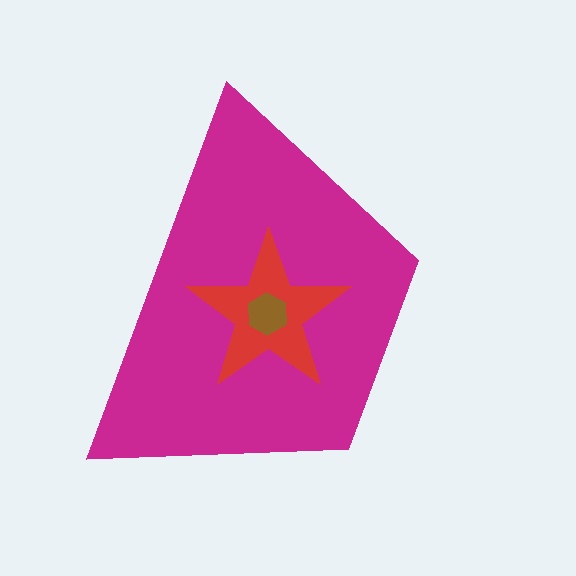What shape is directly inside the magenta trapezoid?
The red star.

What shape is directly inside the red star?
The brown hexagon.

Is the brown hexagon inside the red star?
Yes.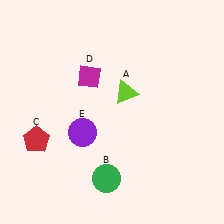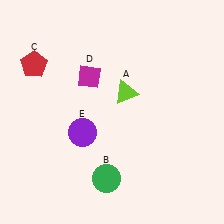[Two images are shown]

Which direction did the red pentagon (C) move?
The red pentagon (C) moved up.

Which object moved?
The red pentagon (C) moved up.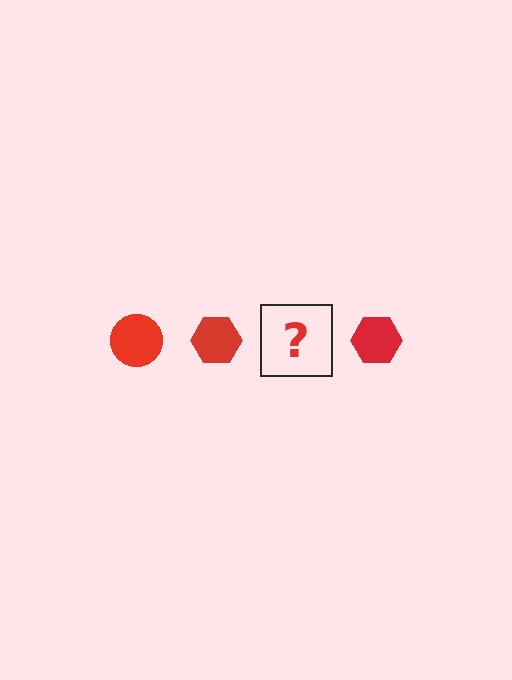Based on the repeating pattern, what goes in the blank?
The blank should be a red circle.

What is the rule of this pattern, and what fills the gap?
The rule is that the pattern cycles through circle, hexagon shapes in red. The gap should be filled with a red circle.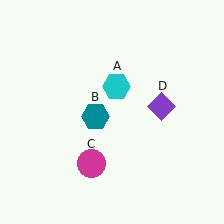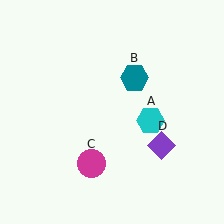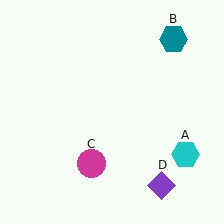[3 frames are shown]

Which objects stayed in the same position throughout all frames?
Magenta circle (object C) remained stationary.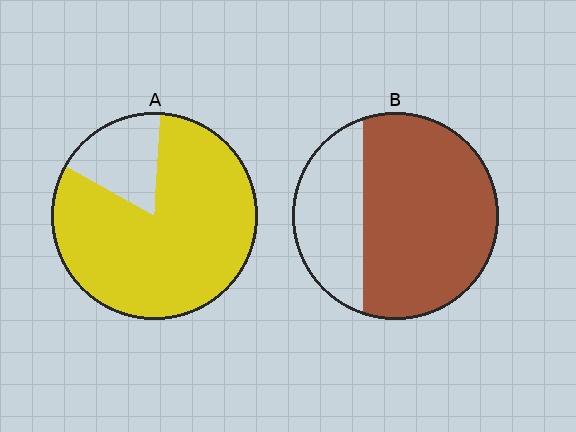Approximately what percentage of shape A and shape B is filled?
A is approximately 80% and B is approximately 70%.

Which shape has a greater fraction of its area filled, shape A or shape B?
Shape A.